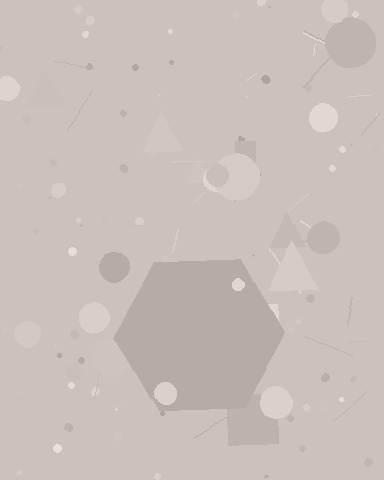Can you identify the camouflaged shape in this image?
The camouflaged shape is a hexagon.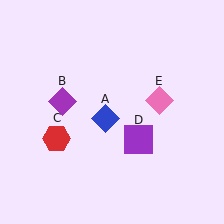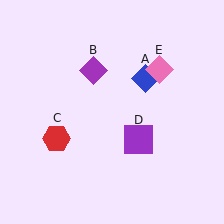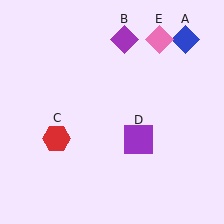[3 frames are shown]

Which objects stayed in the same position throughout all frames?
Red hexagon (object C) and purple square (object D) remained stationary.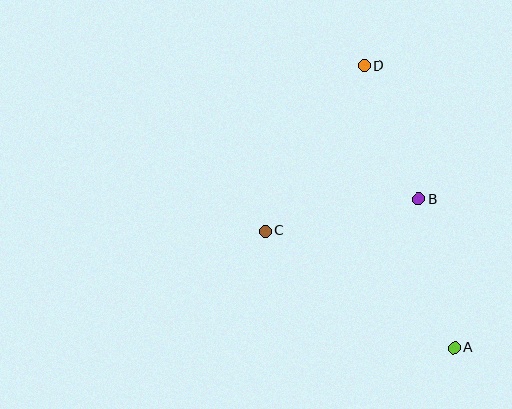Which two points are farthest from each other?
Points A and D are farthest from each other.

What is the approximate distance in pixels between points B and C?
The distance between B and C is approximately 157 pixels.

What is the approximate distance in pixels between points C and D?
The distance between C and D is approximately 193 pixels.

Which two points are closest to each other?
Points B and D are closest to each other.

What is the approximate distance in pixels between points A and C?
The distance between A and C is approximately 223 pixels.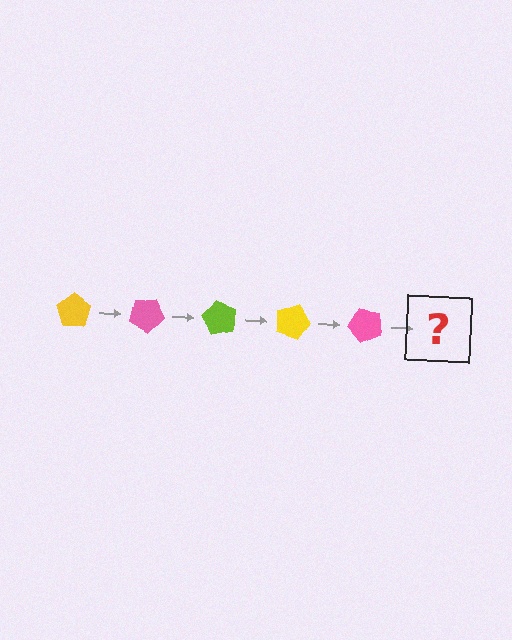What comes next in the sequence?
The next element should be a lime pentagon, rotated 150 degrees from the start.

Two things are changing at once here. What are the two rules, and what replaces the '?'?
The two rules are that it rotates 30 degrees each step and the color cycles through yellow, pink, and lime. The '?' should be a lime pentagon, rotated 150 degrees from the start.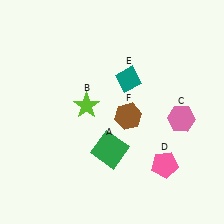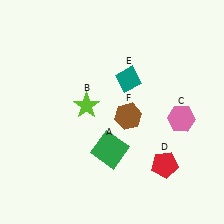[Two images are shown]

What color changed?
The pentagon (D) changed from pink in Image 1 to red in Image 2.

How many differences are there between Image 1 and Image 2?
There is 1 difference between the two images.